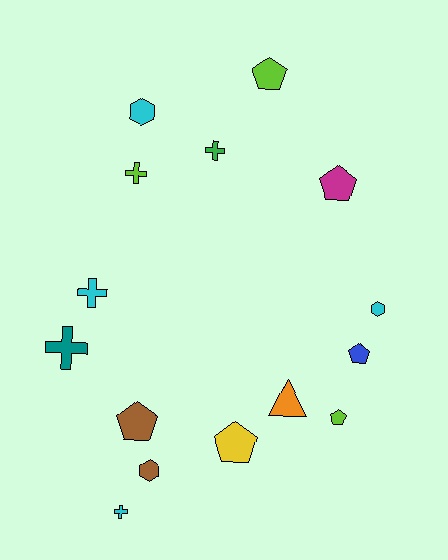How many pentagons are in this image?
There are 6 pentagons.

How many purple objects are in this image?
There are no purple objects.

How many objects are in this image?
There are 15 objects.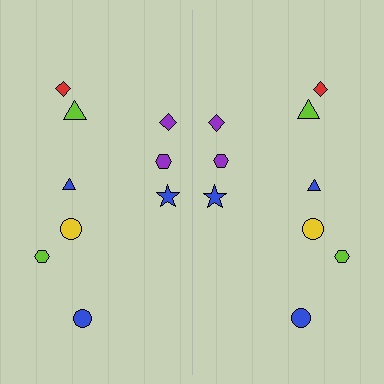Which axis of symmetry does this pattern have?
The pattern has a vertical axis of symmetry running through the center of the image.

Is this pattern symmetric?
Yes, this pattern has bilateral (reflection) symmetry.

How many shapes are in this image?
There are 18 shapes in this image.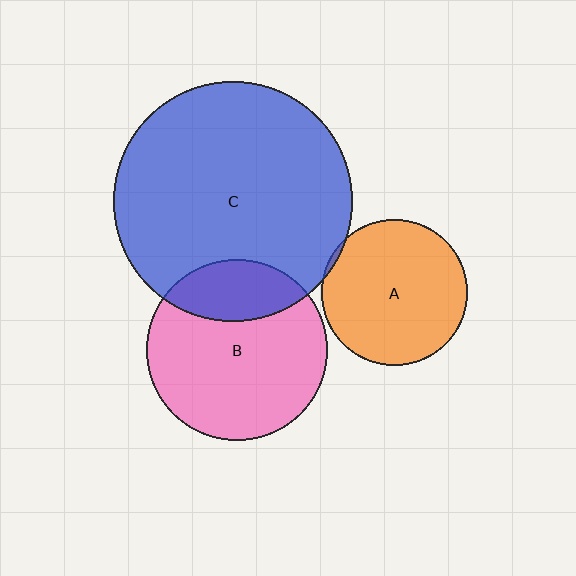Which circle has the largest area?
Circle C (blue).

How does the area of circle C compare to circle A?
Approximately 2.7 times.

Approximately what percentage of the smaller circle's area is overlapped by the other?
Approximately 25%.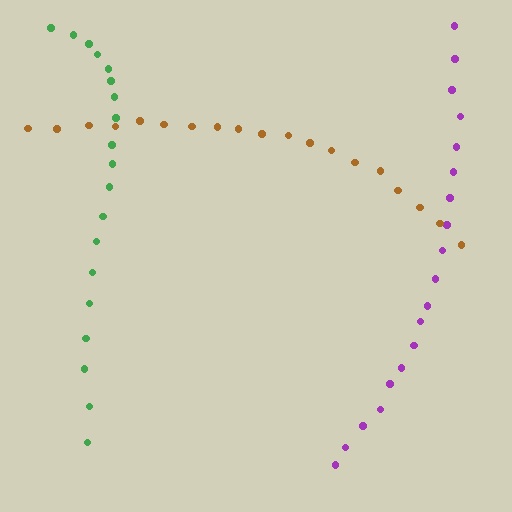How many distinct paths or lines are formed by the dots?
There are 3 distinct paths.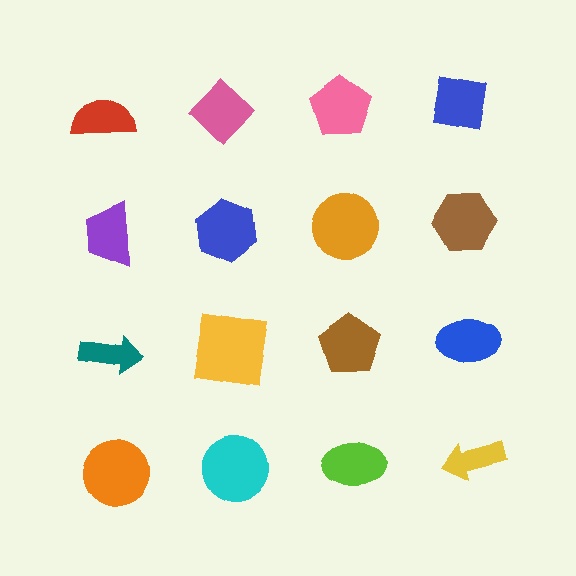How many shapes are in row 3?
4 shapes.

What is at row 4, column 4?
A yellow arrow.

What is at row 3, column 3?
A brown pentagon.